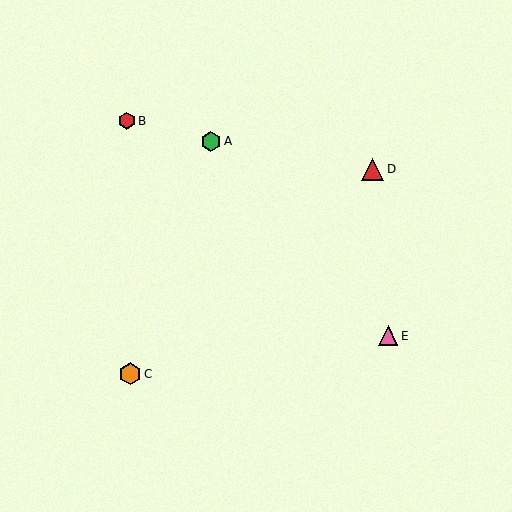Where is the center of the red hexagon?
The center of the red hexagon is at (127, 121).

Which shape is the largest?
The red triangle (labeled D) is the largest.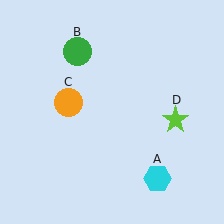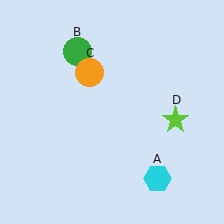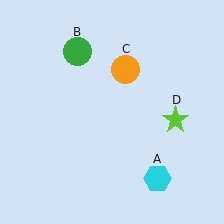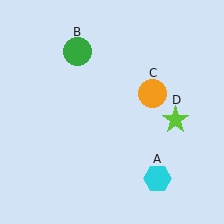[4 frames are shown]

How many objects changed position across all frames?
1 object changed position: orange circle (object C).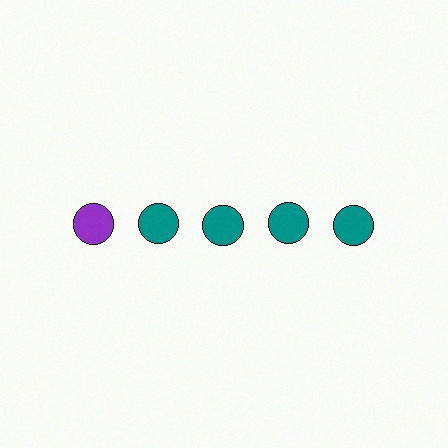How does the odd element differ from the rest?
It has a different color: purple instead of teal.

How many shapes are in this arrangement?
There are 5 shapes arranged in a grid pattern.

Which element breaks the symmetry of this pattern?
The purple circle in the top row, leftmost column breaks the symmetry. All other shapes are teal circles.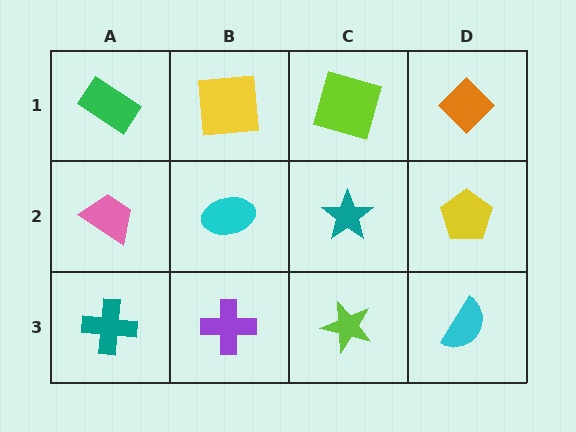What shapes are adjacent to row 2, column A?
A green rectangle (row 1, column A), a teal cross (row 3, column A), a cyan ellipse (row 2, column B).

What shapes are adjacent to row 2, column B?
A yellow square (row 1, column B), a purple cross (row 3, column B), a pink trapezoid (row 2, column A), a teal star (row 2, column C).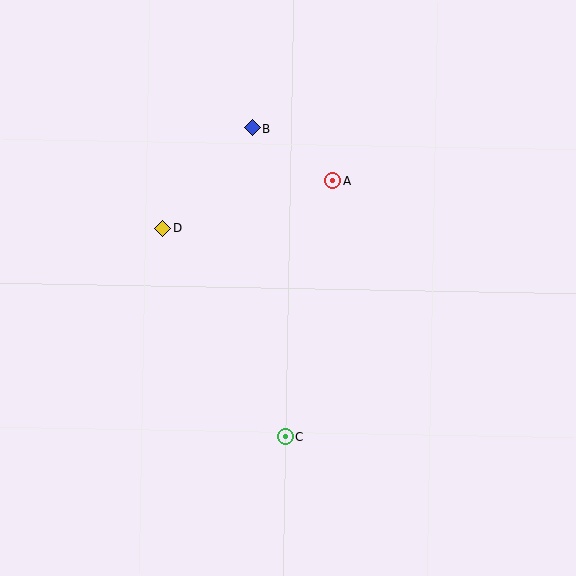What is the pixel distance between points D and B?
The distance between D and B is 134 pixels.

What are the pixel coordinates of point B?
Point B is at (252, 128).